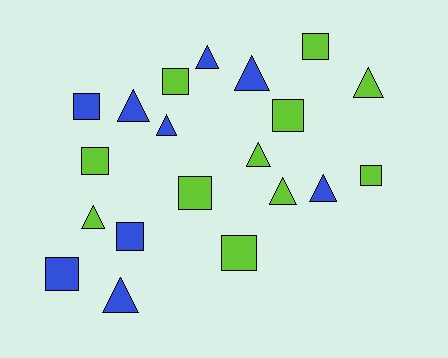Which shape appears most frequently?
Square, with 10 objects.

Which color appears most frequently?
Lime, with 11 objects.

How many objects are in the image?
There are 20 objects.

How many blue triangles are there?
There are 6 blue triangles.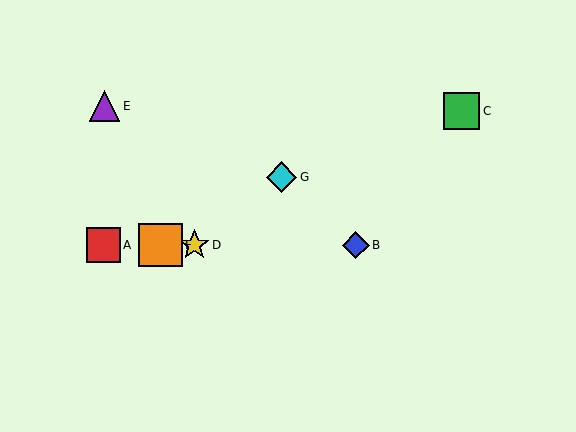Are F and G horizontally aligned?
No, F is at y≈245 and G is at y≈177.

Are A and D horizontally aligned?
Yes, both are at y≈245.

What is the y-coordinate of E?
Object E is at y≈106.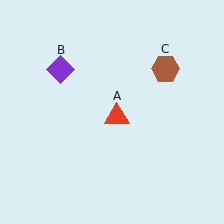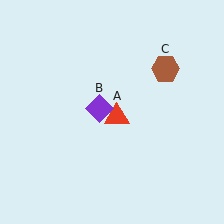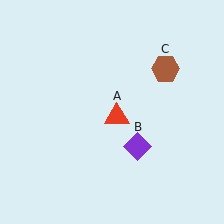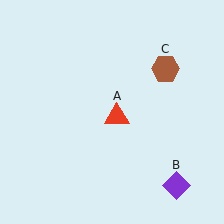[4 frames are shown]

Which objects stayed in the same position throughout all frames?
Red triangle (object A) and brown hexagon (object C) remained stationary.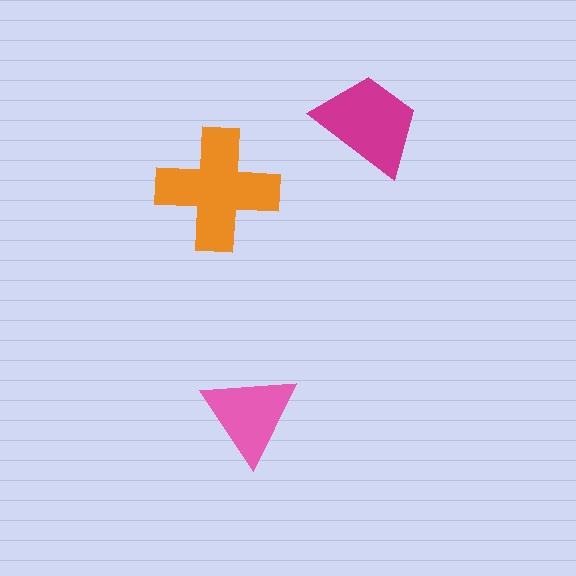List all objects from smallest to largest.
The pink triangle, the magenta trapezoid, the orange cross.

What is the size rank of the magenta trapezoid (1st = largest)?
2nd.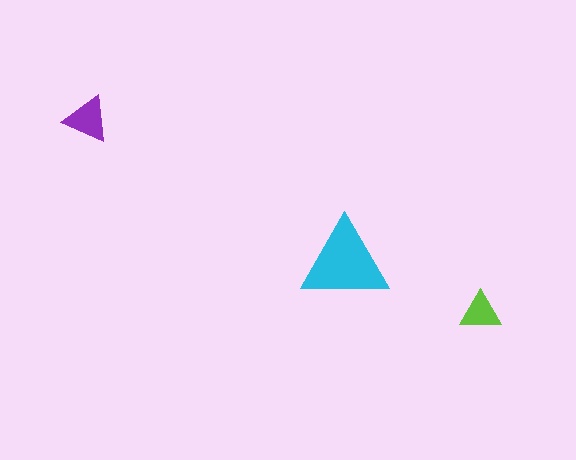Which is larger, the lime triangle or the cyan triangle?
The cyan one.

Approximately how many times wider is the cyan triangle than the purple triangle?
About 2 times wider.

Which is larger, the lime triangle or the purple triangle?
The purple one.